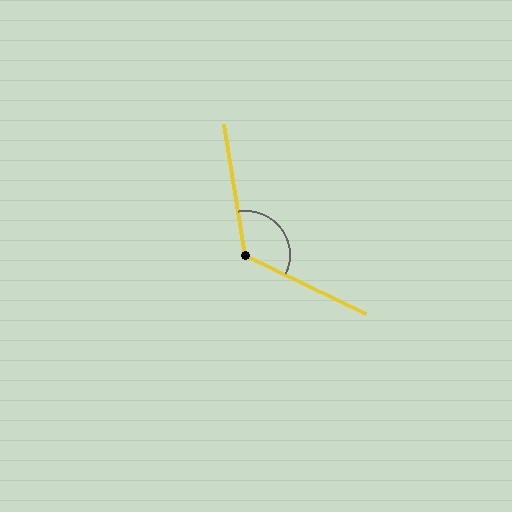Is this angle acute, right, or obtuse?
It is obtuse.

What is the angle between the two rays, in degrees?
Approximately 125 degrees.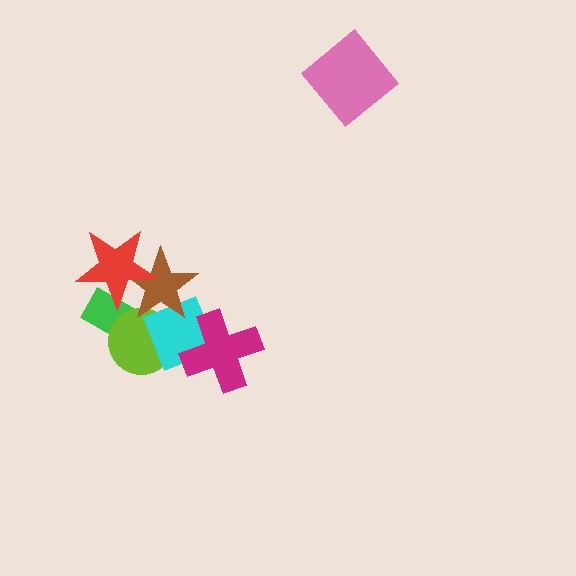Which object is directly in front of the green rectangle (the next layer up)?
The lime circle is directly in front of the green rectangle.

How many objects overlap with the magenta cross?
1 object overlaps with the magenta cross.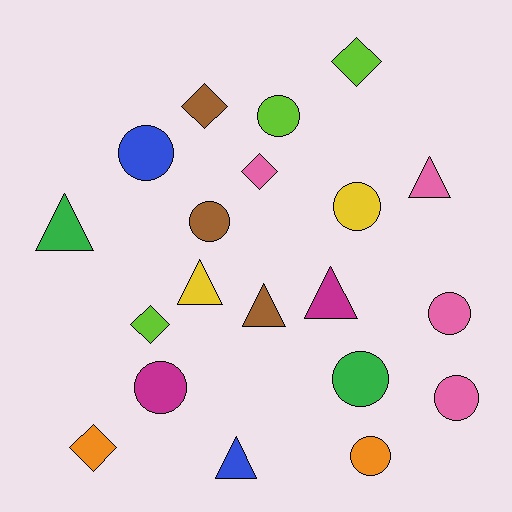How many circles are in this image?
There are 9 circles.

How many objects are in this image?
There are 20 objects.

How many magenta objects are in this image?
There are 2 magenta objects.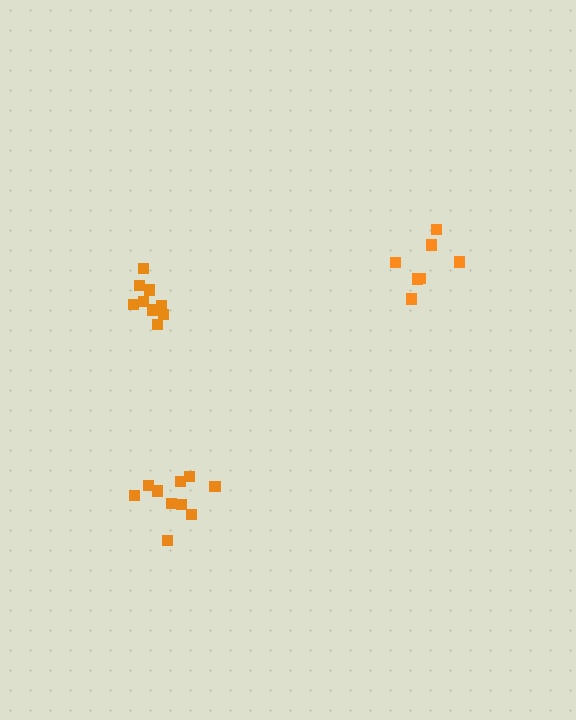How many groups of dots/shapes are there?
There are 3 groups.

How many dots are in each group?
Group 1: 10 dots, Group 2: 7 dots, Group 3: 9 dots (26 total).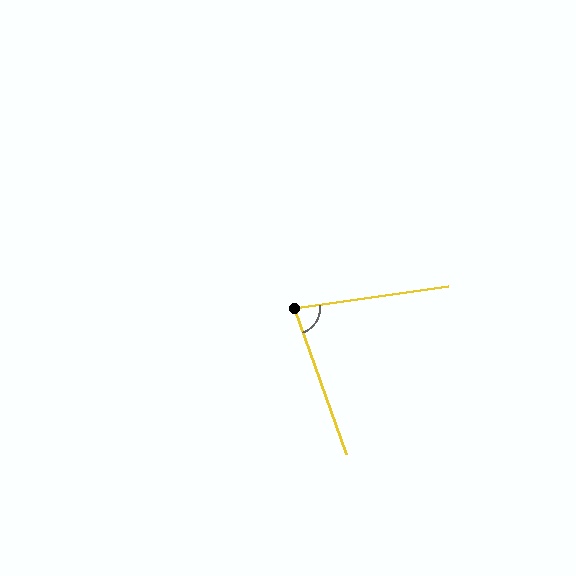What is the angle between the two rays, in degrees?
Approximately 79 degrees.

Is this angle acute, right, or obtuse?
It is acute.